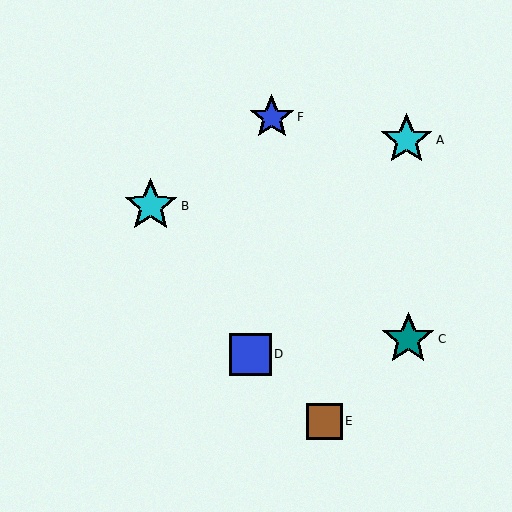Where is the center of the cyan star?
The center of the cyan star is at (406, 140).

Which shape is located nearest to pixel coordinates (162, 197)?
The cyan star (labeled B) at (151, 206) is nearest to that location.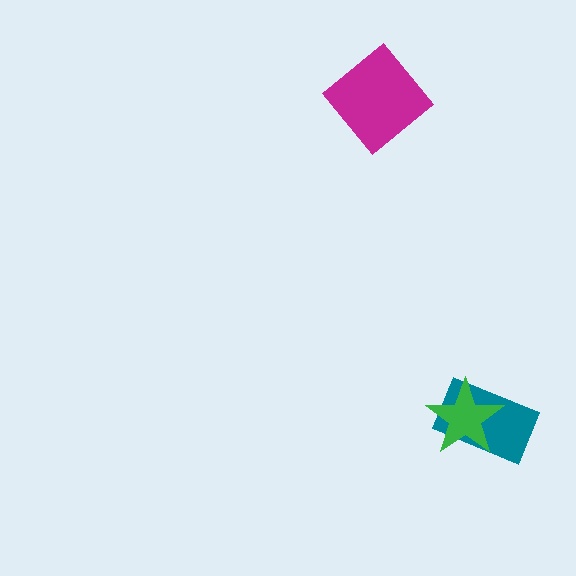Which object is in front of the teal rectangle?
The green star is in front of the teal rectangle.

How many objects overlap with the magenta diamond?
0 objects overlap with the magenta diamond.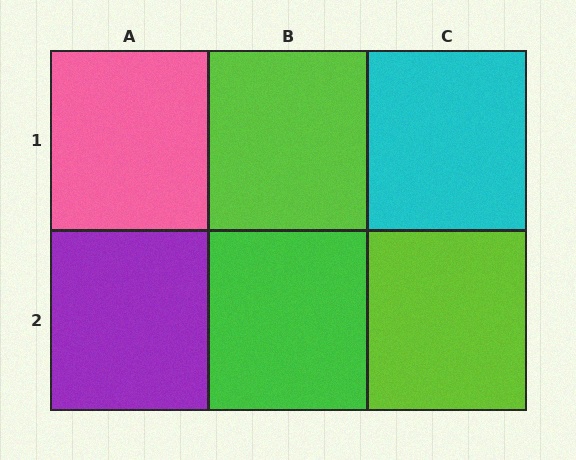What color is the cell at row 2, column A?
Purple.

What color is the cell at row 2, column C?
Lime.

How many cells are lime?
2 cells are lime.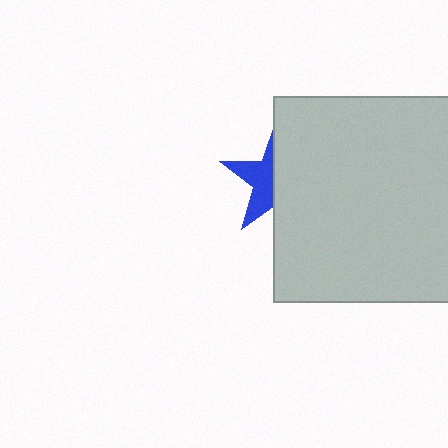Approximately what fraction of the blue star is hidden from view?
Roughly 56% of the blue star is hidden behind the light gray square.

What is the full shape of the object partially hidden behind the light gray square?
The partially hidden object is a blue star.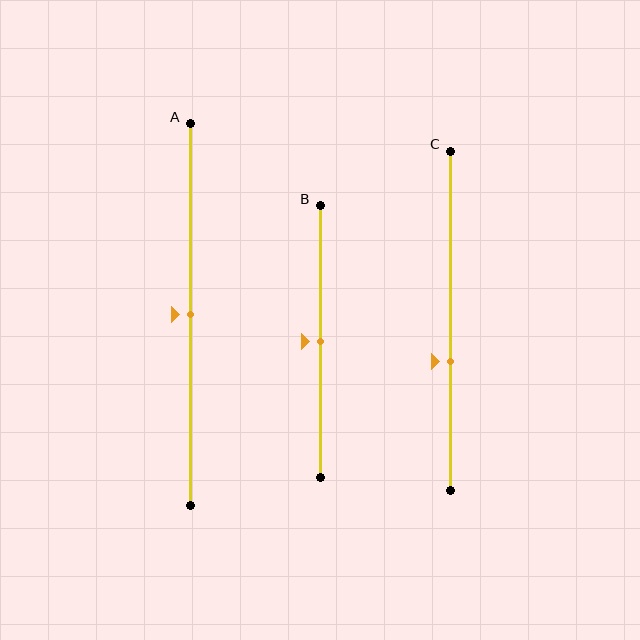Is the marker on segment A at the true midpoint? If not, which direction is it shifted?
Yes, the marker on segment A is at the true midpoint.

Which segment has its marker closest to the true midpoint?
Segment A has its marker closest to the true midpoint.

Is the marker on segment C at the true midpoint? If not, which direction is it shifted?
No, the marker on segment C is shifted downward by about 12% of the segment length.